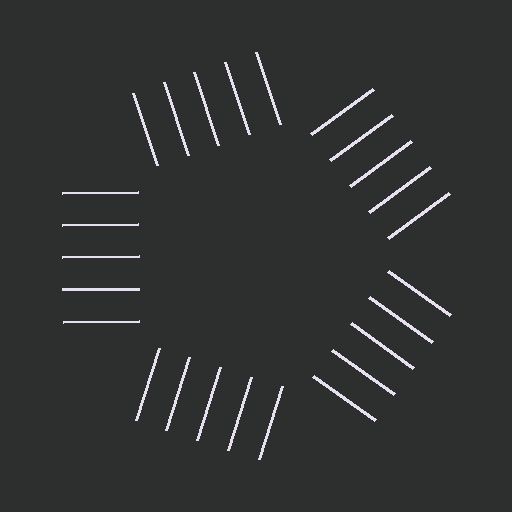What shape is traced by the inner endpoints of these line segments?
An illusory pentagon — the line segments terminate on its edges but no continuous stroke is drawn.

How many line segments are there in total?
25 — 5 along each of the 5 edges.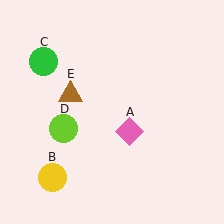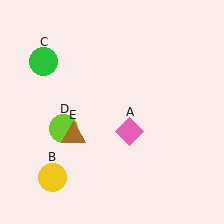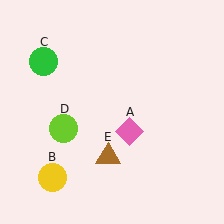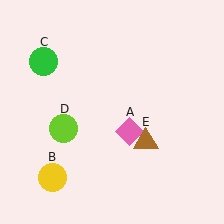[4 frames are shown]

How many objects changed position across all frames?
1 object changed position: brown triangle (object E).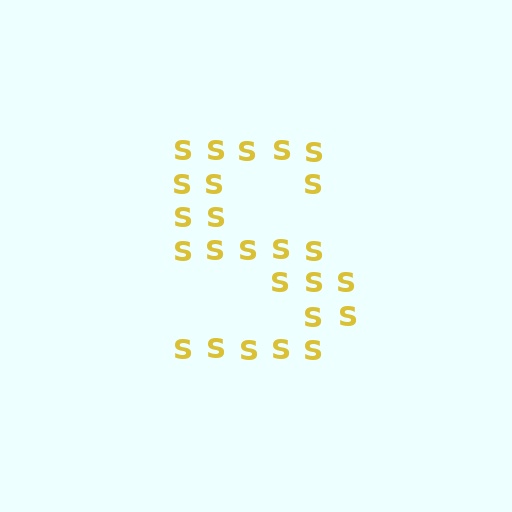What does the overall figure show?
The overall figure shows the letter S.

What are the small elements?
The small elements are letter S's.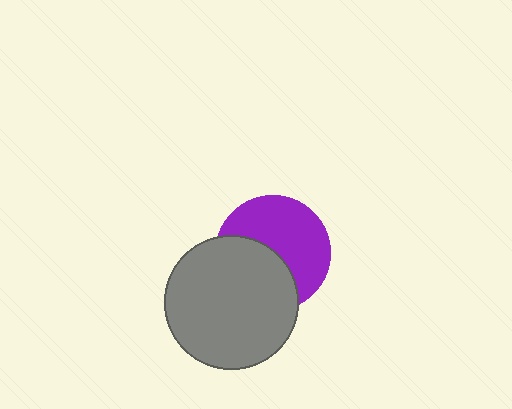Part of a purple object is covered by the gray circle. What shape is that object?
It is a circle.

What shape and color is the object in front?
The object in front is a gray circle.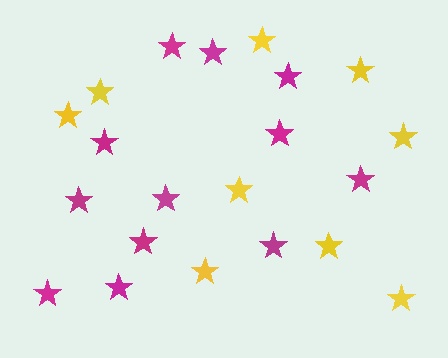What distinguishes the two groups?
There are 2 groups: one group of yellow stars (9) and one group of magenta stars (12).